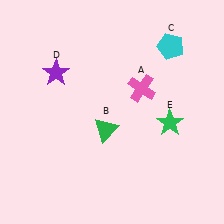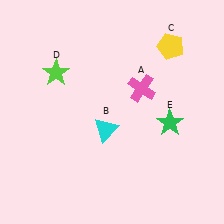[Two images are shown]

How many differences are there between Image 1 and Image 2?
There are 3 differences between the two images.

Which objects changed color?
B changed from green to cyan. C changed from cyan to yellow. D changed from purple to lime.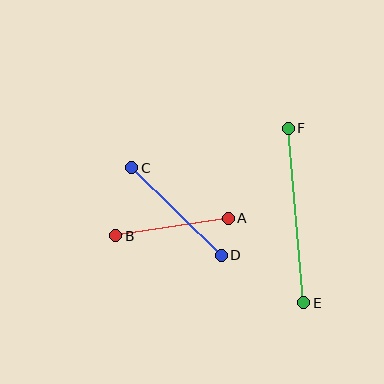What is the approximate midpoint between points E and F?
The midpoint is at approximately (296, 216) pixels.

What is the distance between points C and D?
The distance is approximately 125 pixels.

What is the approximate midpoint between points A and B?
The midpoint is at approximately (172, 227) pixels.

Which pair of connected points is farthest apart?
Points E and F are farthest apart.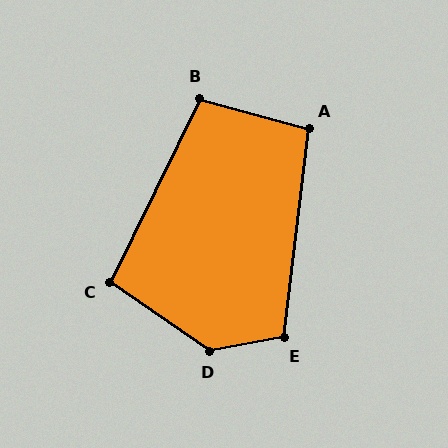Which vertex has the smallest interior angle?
A, at approximately 98 degrees.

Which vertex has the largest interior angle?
D, at approximately 135 degrees.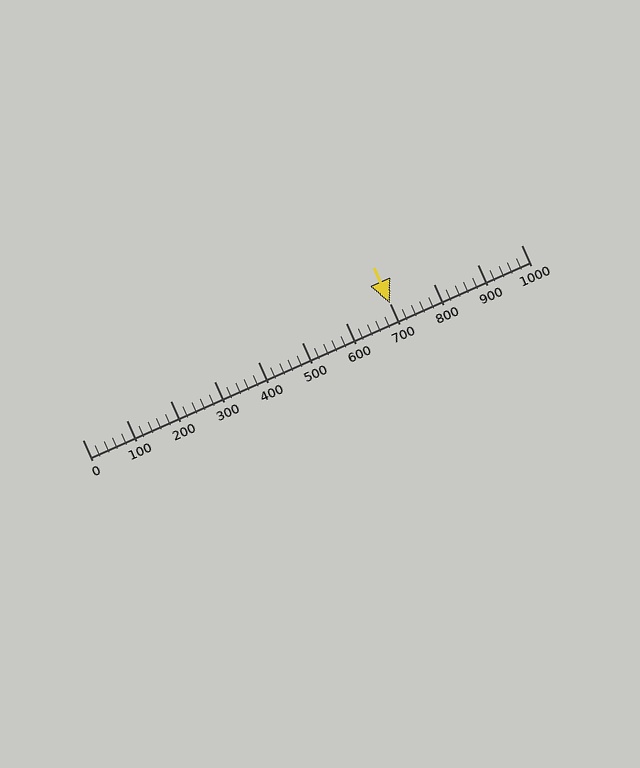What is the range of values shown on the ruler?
The ruler shows values from 0 to 1000.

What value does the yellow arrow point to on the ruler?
The yellow arrow points to approximately 700.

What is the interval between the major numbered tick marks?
The major tick marks are spaced 100 units apart.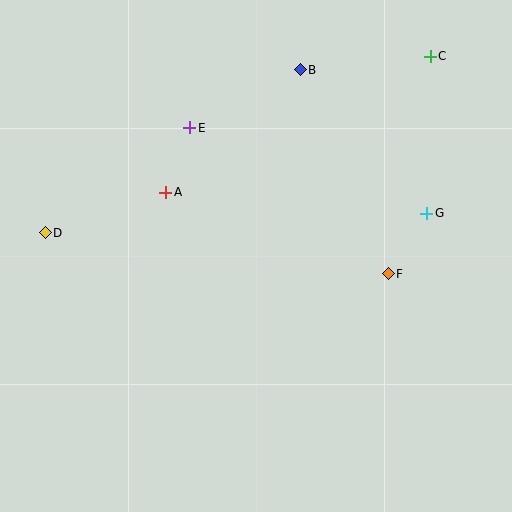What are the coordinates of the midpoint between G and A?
The midpoint between G and A is at (296, 203).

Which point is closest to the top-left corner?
Point E is closest to the top-left corner.